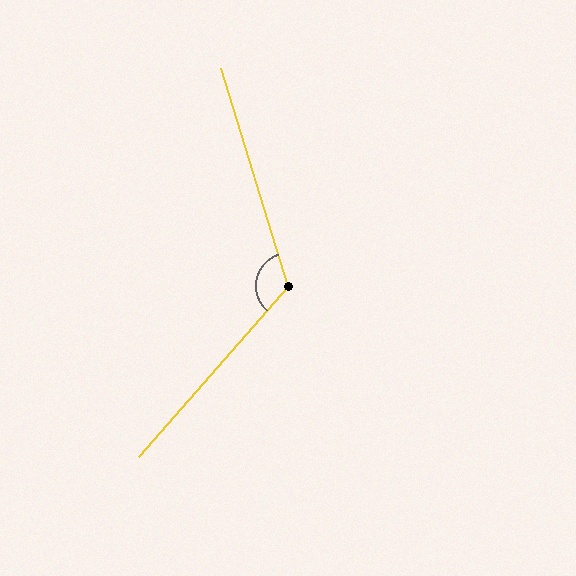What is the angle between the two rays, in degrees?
Approximately 122 degrees.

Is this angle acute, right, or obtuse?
It is obtuse.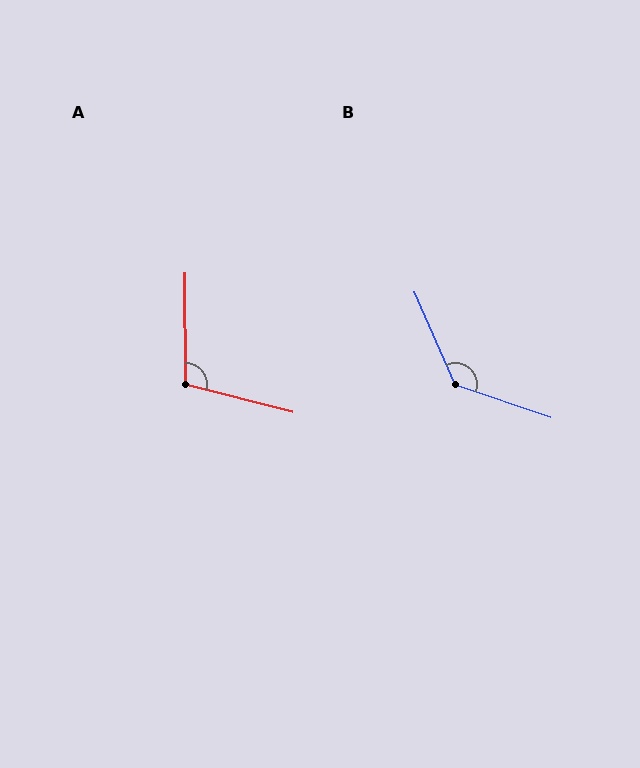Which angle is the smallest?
A, at approximately 105 degrees.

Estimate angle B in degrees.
Approximately 132 degrees.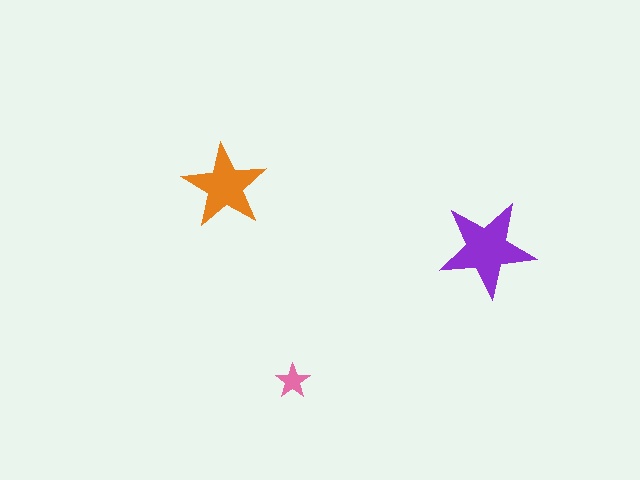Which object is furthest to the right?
The purple star is rightmost.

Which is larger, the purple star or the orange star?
The purple one.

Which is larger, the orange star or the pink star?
The orange one.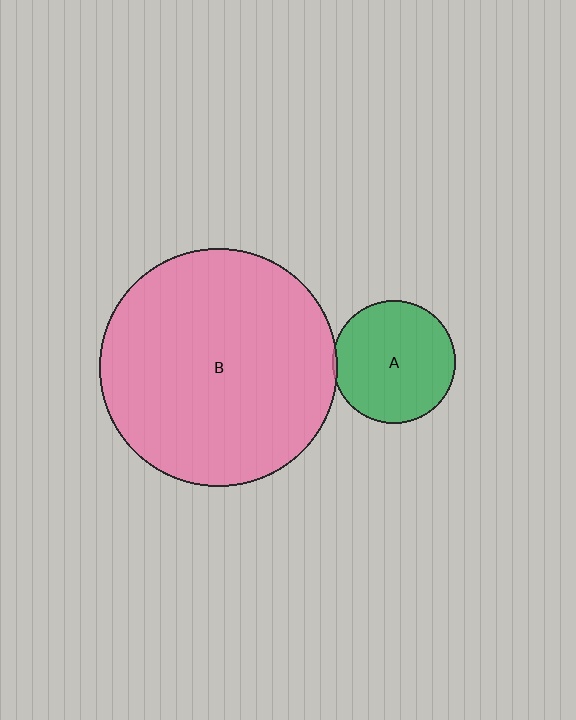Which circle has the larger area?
Circle B (pink).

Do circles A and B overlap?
Yes.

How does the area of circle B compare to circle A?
Approximately 3.8 times.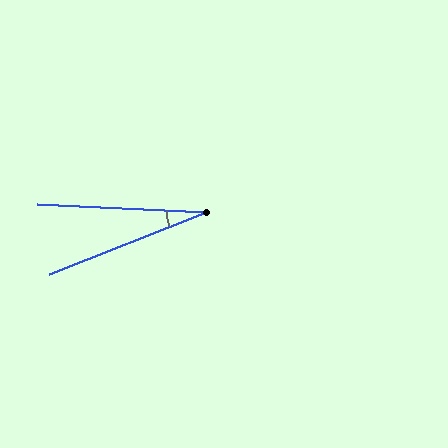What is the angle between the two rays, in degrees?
Approximately 24 degrees.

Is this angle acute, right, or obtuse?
It is acute.